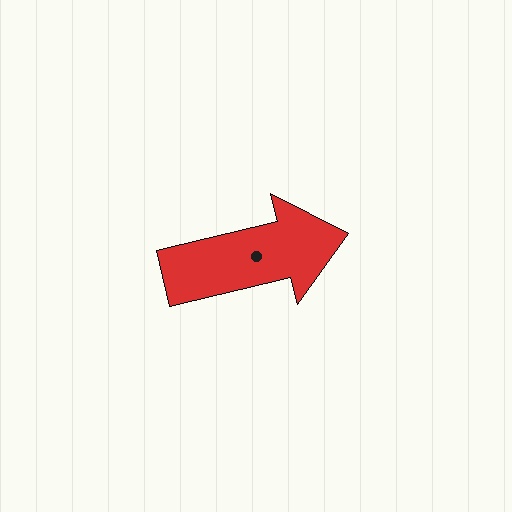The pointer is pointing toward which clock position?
Roughly 3 o'clock.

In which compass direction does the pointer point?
East.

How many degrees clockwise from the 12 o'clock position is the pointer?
Approximately 76 degrees.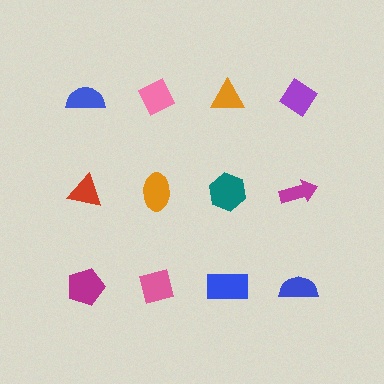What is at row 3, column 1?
A magenta pentagon.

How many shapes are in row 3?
4 shapes.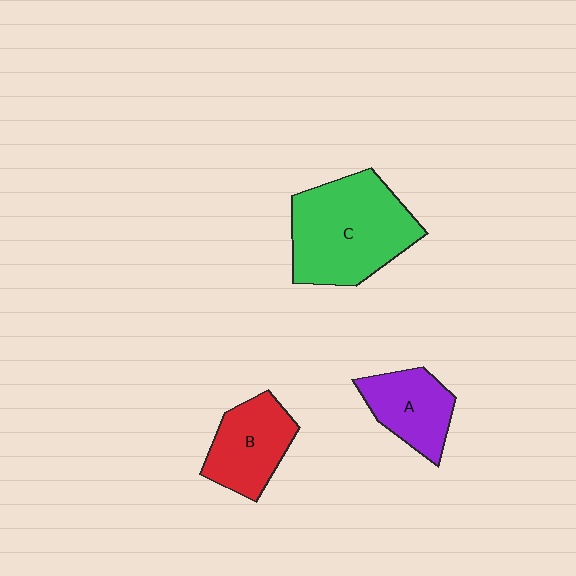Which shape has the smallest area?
Shape A (purple).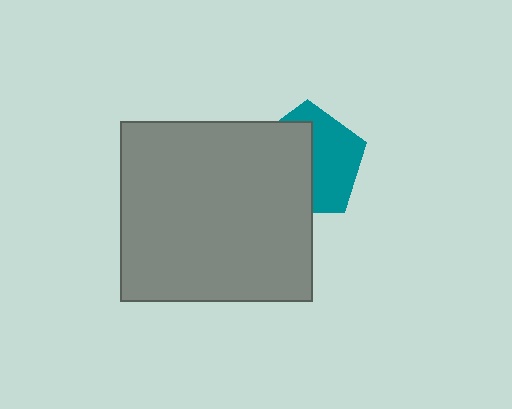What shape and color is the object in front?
The object in front is a gray rectangle.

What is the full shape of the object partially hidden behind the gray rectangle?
The partially hidden object is a teal pentagon.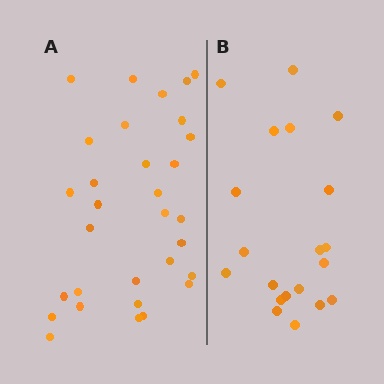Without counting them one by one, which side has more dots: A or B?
Region A (the left region) has more dots.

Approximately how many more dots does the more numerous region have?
Region A has roughly 12 or so more dots than region B.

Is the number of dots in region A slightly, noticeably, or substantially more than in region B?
Region A has substantially more. The ratio is roughly 1.6 to 1.